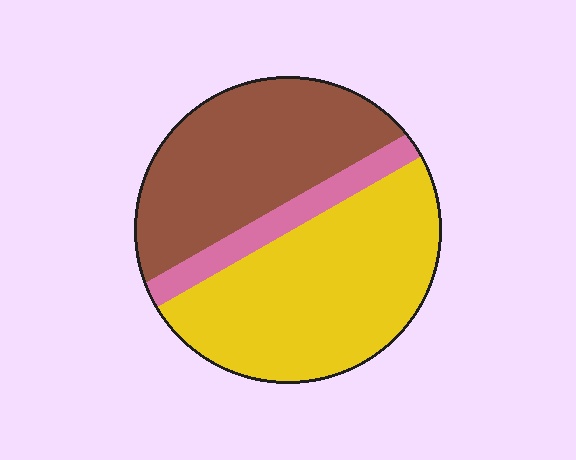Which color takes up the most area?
Yellow, at roughly 50%.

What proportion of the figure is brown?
Brown takes up about two fifths (2/5) of the figure.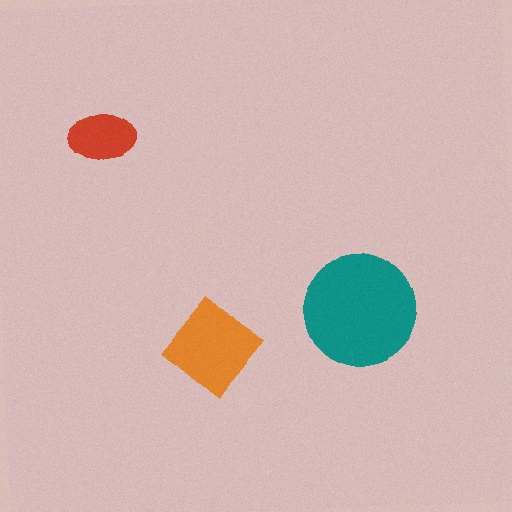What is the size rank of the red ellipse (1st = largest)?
3rd.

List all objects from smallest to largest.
The red ellipse, the orange diamond, the teal circle.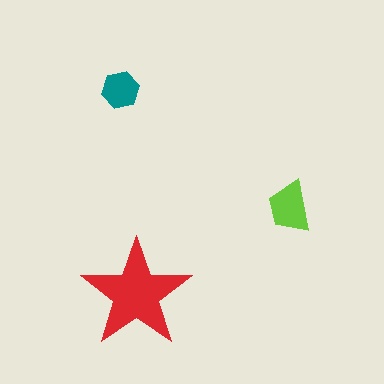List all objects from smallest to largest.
The teal hexagon, the lime trapezoid, the red star.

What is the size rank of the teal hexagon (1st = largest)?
3rd.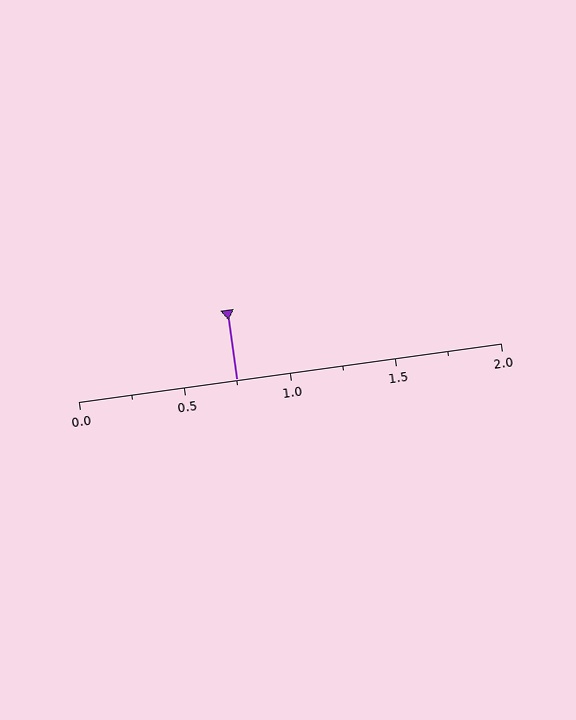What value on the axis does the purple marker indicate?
The marker indicates approximately 0.75.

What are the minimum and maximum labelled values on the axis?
The axis runs from 0.0 to 2.0.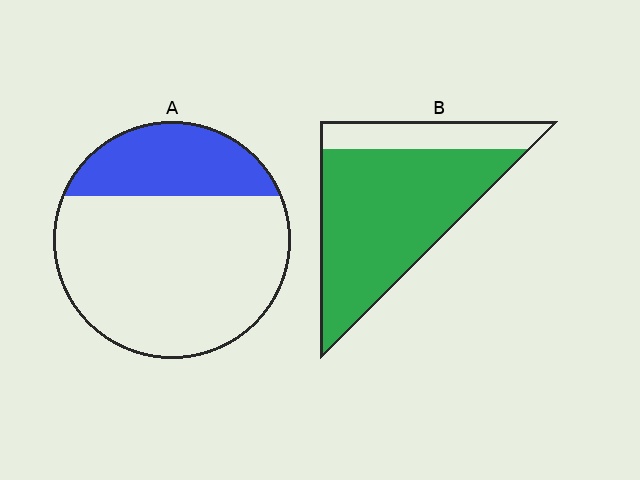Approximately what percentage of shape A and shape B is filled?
A is approximately 25% and B is approximately 80%.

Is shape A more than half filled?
No.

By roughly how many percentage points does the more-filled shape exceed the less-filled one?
By roughly 50 percentage points (B over A).